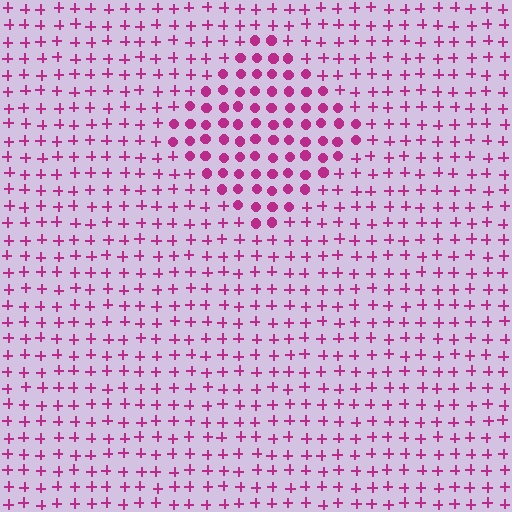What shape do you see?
I see a diamond.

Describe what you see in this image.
The image is filled with small magenta elements arranged in a uniform grid. A diamond-shaped region contains circles, while the surrounding area contains plus signs. The boundary is defined purely by the change in element shape.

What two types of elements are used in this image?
The image uses circles inside the diamond region and plus signs outside it.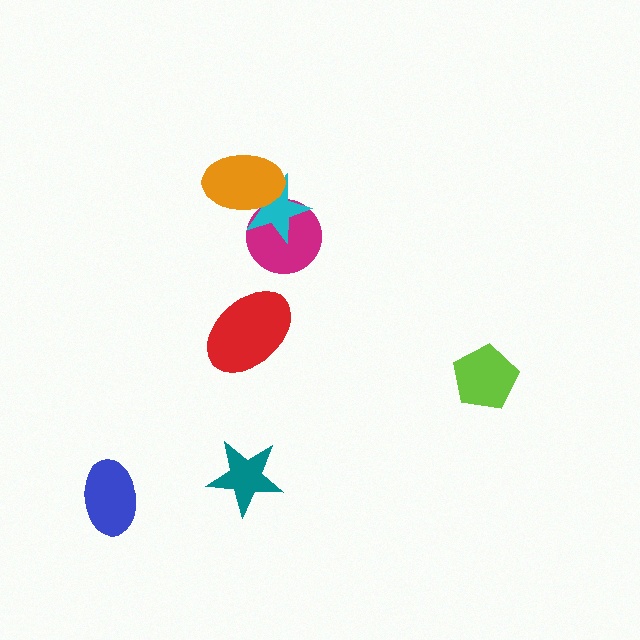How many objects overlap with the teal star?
0 objects overlap with the teal star.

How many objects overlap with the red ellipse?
0 objects overlap with the red ellipse.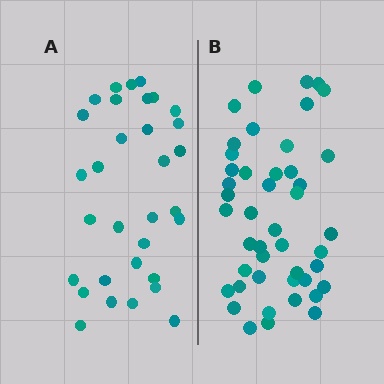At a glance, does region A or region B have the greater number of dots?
Region B (the right region) has more dots.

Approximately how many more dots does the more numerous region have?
Region B has approximately 15 more dots than region A.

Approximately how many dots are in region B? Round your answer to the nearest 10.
About 40 dots. (The exact count is 45, which rounds to 40.)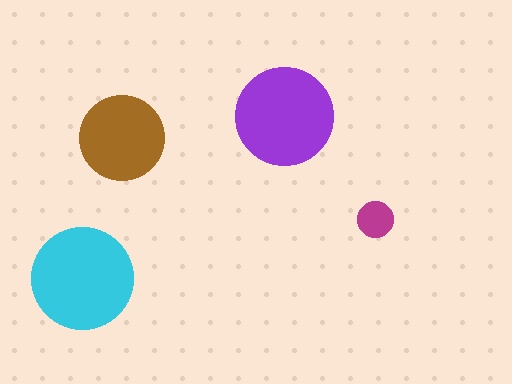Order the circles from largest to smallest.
the cyan one, the purple one, the brown one, the magenta one.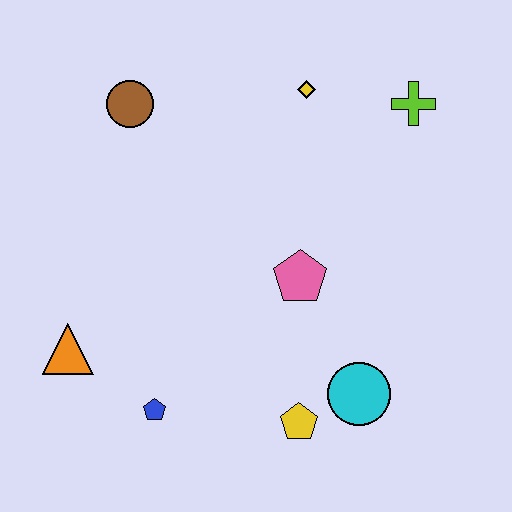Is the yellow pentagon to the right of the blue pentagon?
Yes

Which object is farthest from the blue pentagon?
The lime cross is farthest from the blue pentagon.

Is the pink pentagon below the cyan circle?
No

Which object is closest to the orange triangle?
The blue pentagon is closest to the orange triangle.